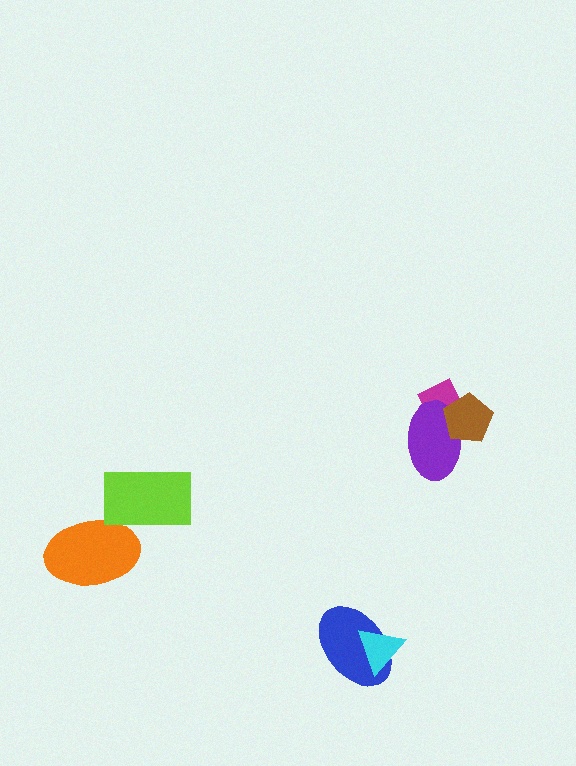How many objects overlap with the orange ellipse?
1 object overlaps with the orange ellipse.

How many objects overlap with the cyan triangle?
1 object overlaps with the cyan triangle.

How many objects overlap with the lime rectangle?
1 object overlaps with the lime rectangle.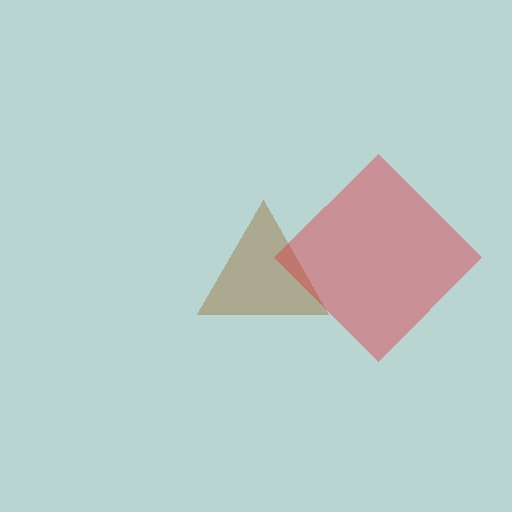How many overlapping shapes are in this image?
There are 2 overlapping shapes in the image.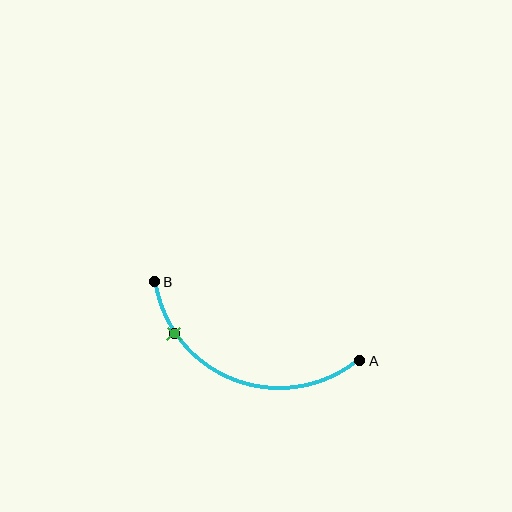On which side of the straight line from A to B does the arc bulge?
The arc bulges below the straight line connecting A and B.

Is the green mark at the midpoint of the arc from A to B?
No. The green mark lies on the arc but is closer to endpoint B. The arc midpoint would be at the point on the curve equidistant along the arc from both A and B.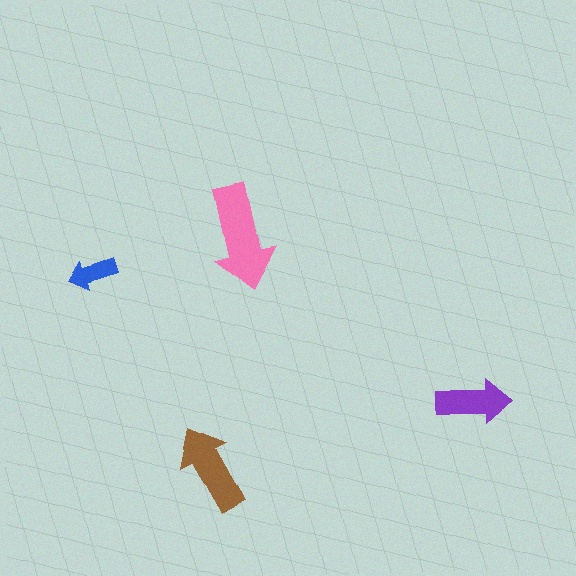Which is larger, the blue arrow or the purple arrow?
The purple one.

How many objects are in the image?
There are 4 objects in the image.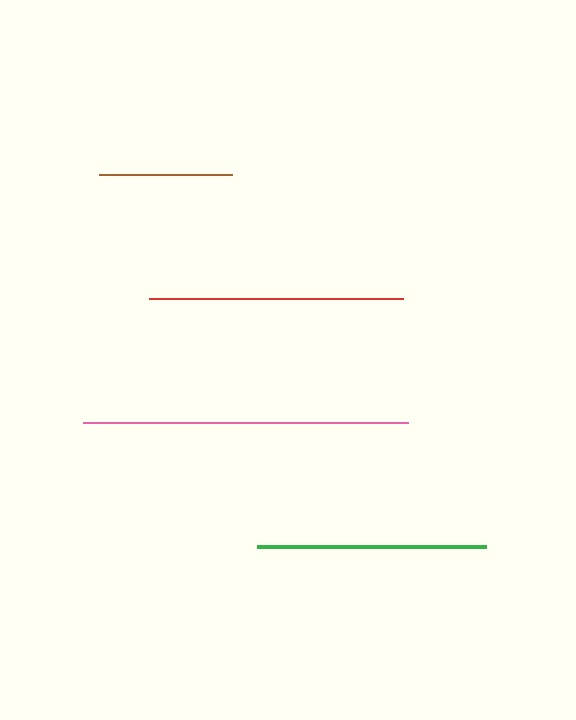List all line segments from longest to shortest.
From longest to shortest: pink, red, green, brown.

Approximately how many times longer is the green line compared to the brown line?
The green line is approximately 1.7 times the length of the brown line.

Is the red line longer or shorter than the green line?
The red line is longer than the green line.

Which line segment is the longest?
The pink line is the longest at approximately 324 pixels.